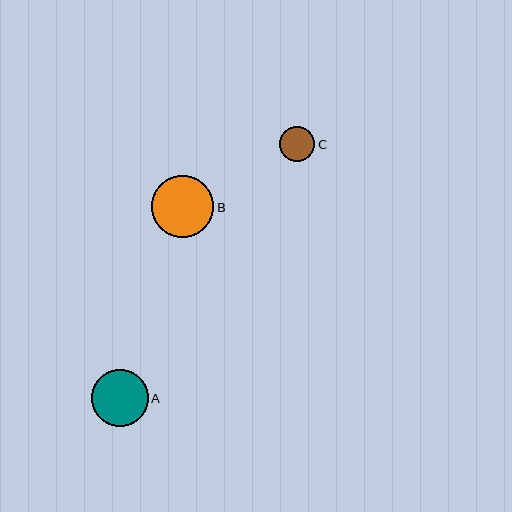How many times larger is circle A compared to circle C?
Circle A is approximately 1.6 times the size of circle C.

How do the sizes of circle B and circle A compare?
Circle B and circle A are approximately the same size.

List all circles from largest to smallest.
From largest to smallest: B, A, C.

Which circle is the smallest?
Circle C is the smallest with a size of approximately 35 pixels.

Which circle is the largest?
Circle B is the largest with a size of approximately 63 pixels.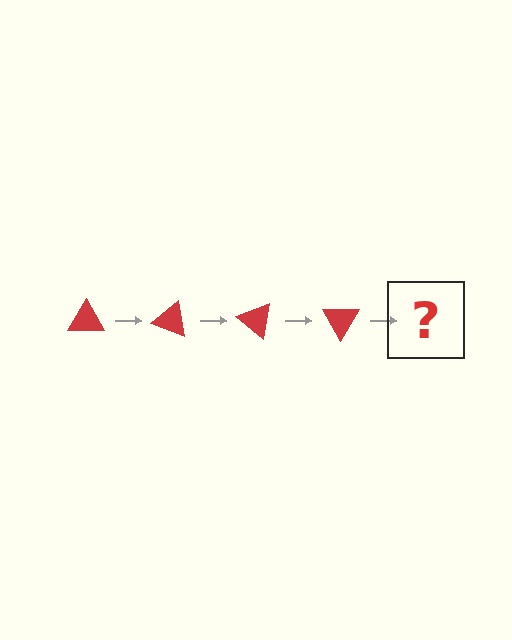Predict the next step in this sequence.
The next step is a red triangle rotated 80 degrees.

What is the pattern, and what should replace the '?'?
The pattern is that the triangle rotates 20 degrees each step. The '?' should be a red triangle rotated 80 degrees.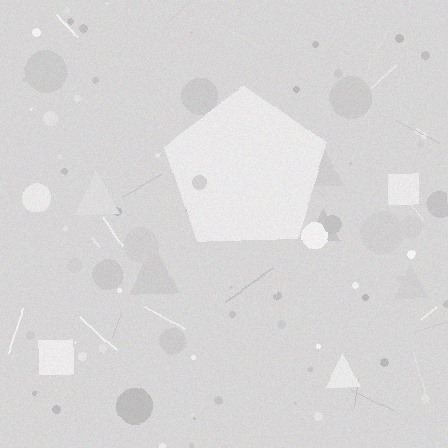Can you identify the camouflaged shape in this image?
The camouflaged shape is a pentagon.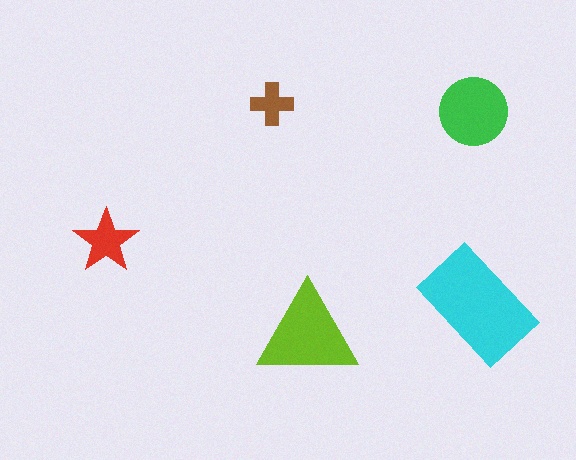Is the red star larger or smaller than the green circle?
Smaller.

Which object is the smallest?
The brown cross.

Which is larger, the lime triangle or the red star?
The lime triangle.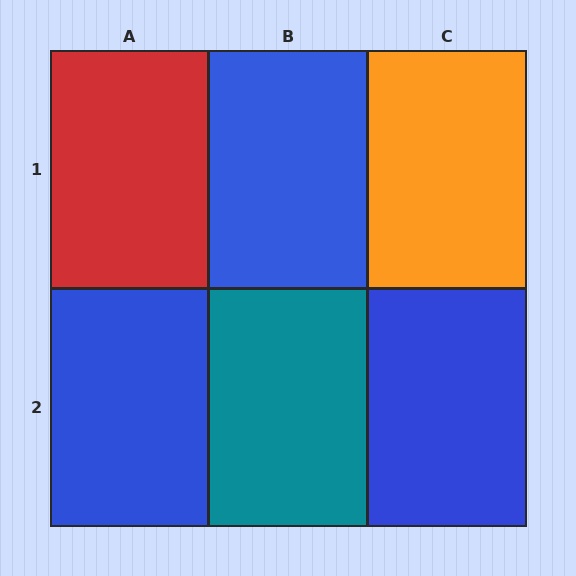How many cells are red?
1 cell is red.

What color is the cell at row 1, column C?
Orange.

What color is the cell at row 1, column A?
Red.